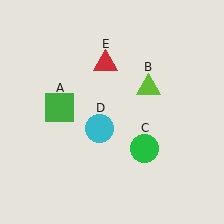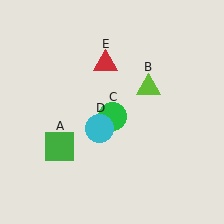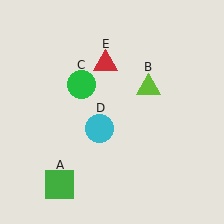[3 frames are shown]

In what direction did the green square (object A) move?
The green square (object A) moved down.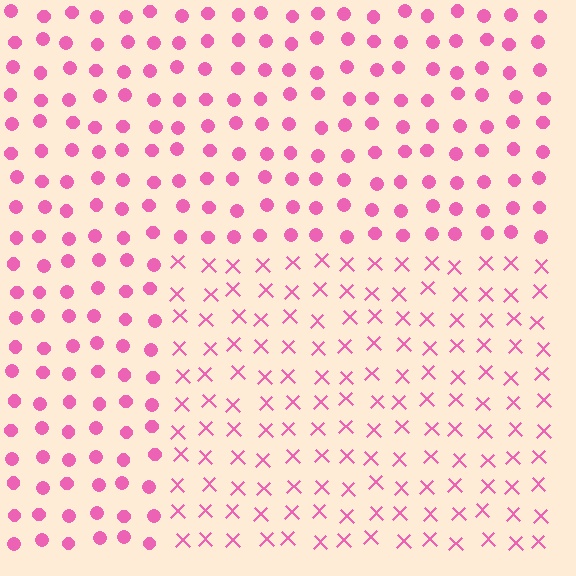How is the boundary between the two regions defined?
The boundary is defined by a change in element shape: X marks inside vs. circles outside. All elements share the same color and spacing.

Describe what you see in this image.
The image is filled with small pink elements arranged in a uniform grid. A rectangle-shaped region contains X marks, while the surrounding area contains circles. The boundary is defined purely by the change in element shape.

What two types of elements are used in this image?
The image uses X marks inside the rectangle region and circles outside it.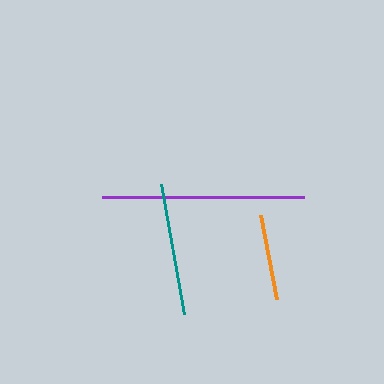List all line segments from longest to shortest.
From longest to shortest: purple, teal, orange.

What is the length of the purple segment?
The purple segment is approximately 202 pixels long.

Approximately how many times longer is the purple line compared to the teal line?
The purple line is approximately 1.5 times the length of the teal line.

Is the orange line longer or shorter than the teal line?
The teal line is longer than the orange line.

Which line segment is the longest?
The purple line is the longest at approximately 202 pixels.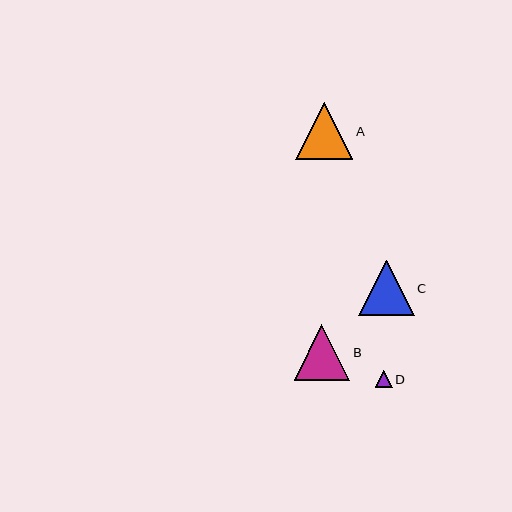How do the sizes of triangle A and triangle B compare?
Triangle A and triangle B are approximately the same size.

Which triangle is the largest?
Triangle A is the largest with a size of approximately 57 pixels.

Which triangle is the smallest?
Triangle D is the smallest with a size of approximately 17 pixels.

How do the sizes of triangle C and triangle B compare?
Triangle C and triangle B are approximately the same size.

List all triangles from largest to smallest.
From largest to smallest: A, C, B, D.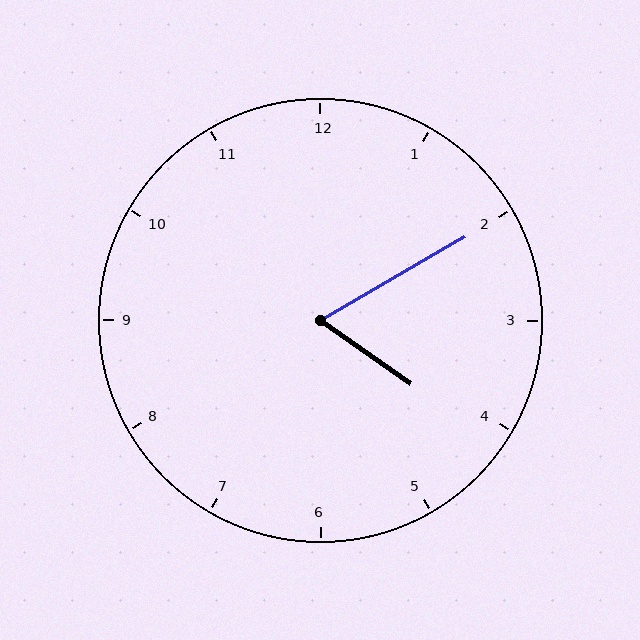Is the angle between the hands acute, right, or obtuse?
It is acute.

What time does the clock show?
4:10.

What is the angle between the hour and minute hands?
Approximately 65 degrees.